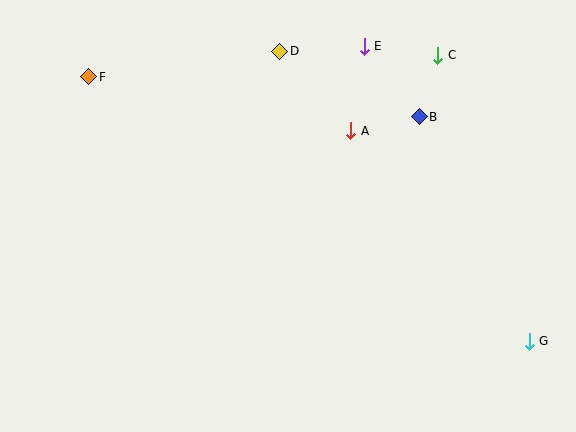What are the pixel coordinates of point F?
Point F is at (89, 77).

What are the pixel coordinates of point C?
Point C is at (438, 55).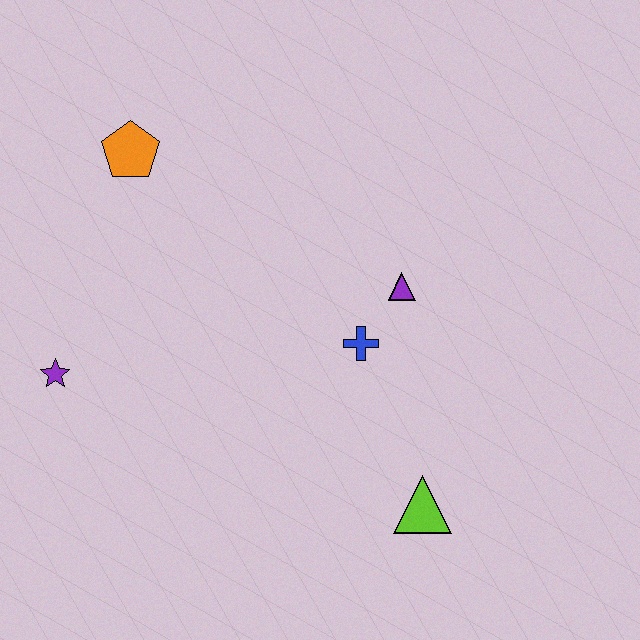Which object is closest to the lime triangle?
The blue cross is closest to the lime triangle.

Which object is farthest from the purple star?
The lime triangle is farthest from the purple star.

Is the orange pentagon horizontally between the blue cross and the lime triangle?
No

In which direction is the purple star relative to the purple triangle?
The purple star is to the left of the purple triangle.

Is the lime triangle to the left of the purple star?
No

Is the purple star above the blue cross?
No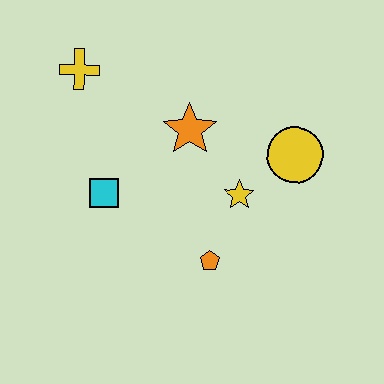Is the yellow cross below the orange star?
No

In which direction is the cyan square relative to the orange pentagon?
The cyan square is to the left of the orange pentagon.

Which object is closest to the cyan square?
The orange star is closest to the cyan square.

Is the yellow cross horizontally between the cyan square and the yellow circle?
No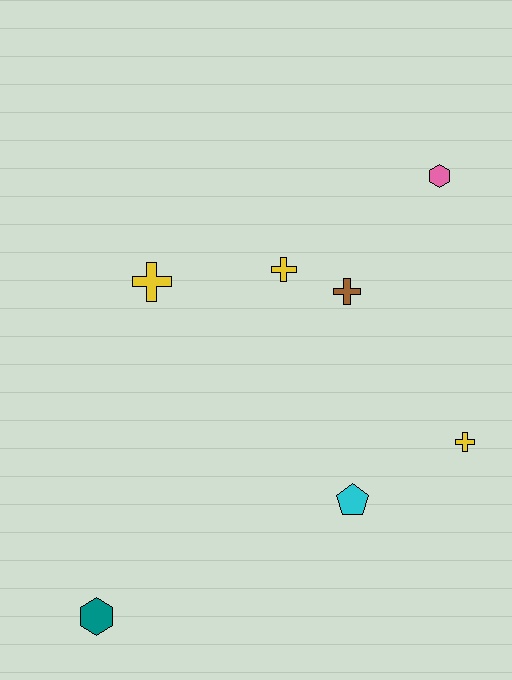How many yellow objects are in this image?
There are 3 yellow objects.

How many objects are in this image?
There are 7 objects.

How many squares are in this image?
There are no squares.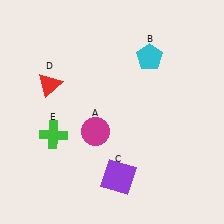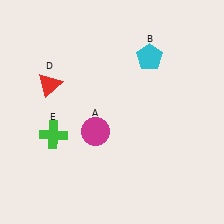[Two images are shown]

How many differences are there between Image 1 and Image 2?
There is 1 difference between the two images.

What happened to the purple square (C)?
The purple square (C) was removed in Image 2. It was in the bottom-right area of Image 1.